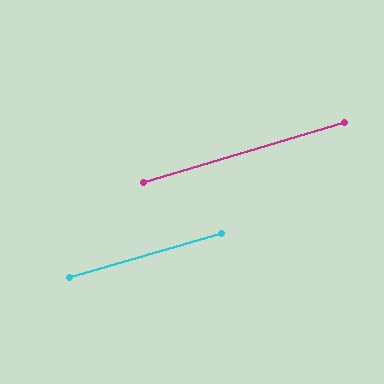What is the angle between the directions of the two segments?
Approximately 1 degree.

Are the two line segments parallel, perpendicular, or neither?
Parallel — their directions differ by only 0.6°.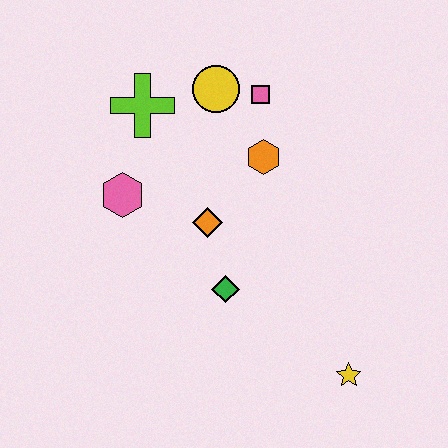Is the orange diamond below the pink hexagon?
Yes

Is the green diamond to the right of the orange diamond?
Yes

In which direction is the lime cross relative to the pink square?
The lime cross is to the left of the pink square.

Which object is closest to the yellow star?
The green diamond is closest to the yellow star.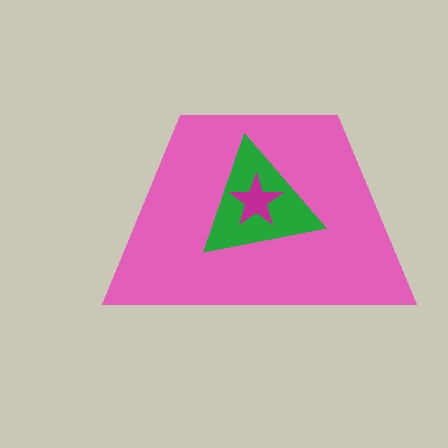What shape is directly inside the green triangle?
The magenta star.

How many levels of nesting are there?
3.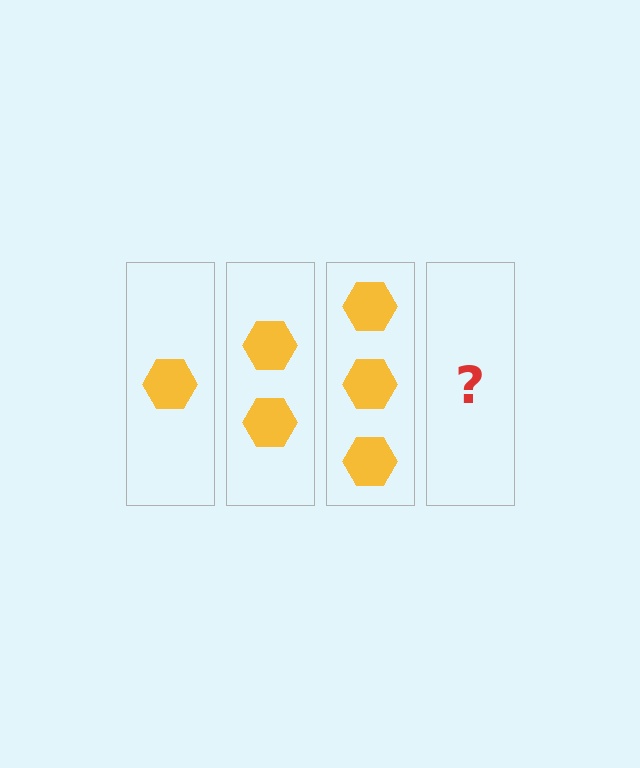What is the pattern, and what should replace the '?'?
The pattern is that each step adds one more hexagon. The '?' should be 4 hexagons.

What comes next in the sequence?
The next element should be 4 hexagons.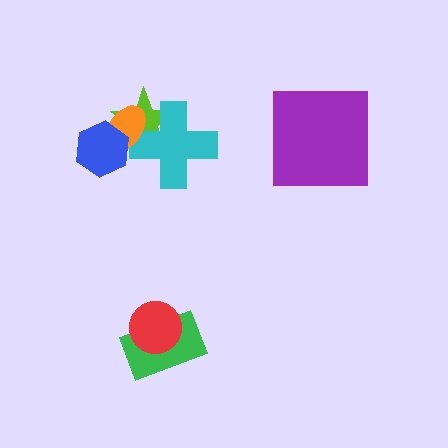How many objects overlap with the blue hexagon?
2 objects overlap with the blue hexagon.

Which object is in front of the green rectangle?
The red circle is in front of the green rectangle.